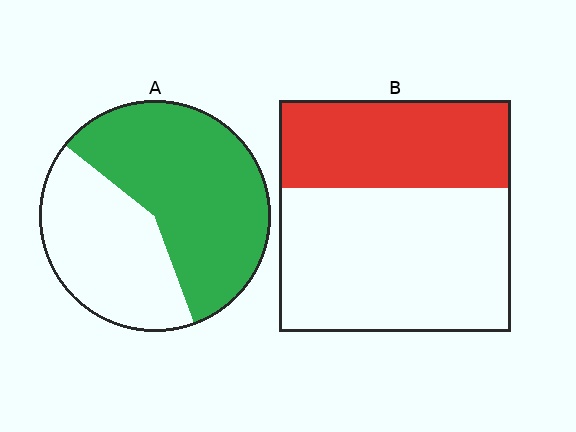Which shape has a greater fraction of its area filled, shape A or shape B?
Shape A.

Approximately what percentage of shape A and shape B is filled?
A is approximately 60% and B is approximately 40%.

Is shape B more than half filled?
No.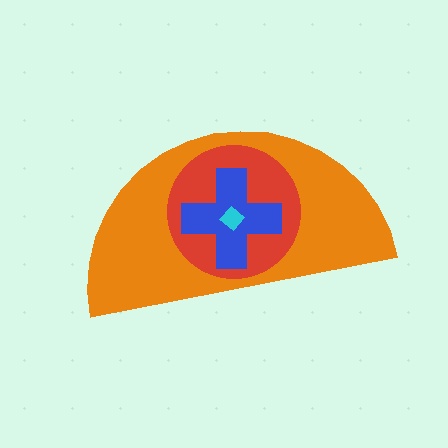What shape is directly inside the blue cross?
The cyan diamond.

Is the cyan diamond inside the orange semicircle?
Yes.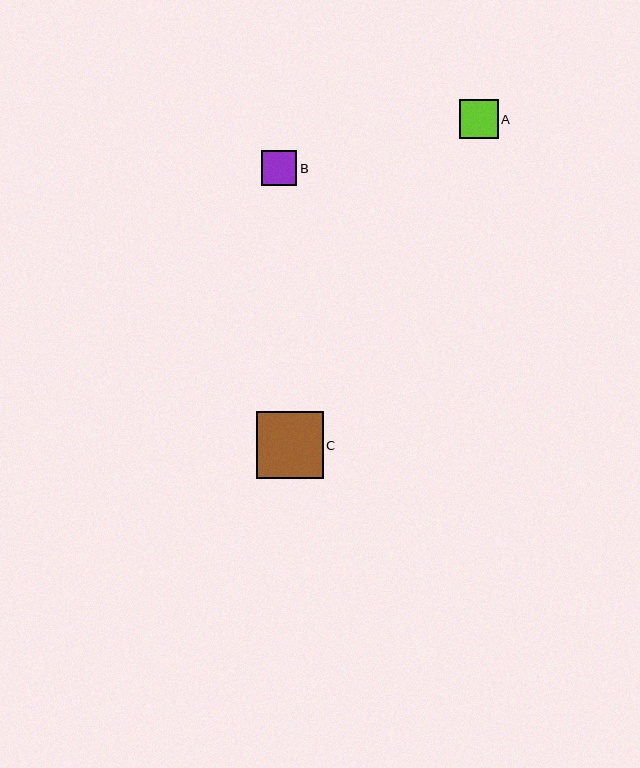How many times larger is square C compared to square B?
Square C is approximately 1.9 times the size of square B.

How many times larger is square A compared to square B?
Square A is approximately 1.1 times the size of square B.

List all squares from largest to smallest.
From largest to smallest: C, A, B.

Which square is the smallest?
Square B is the smallest with a size of approximately 35 pixels.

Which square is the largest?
Square C is the largest with a size of approximately 67 pixels.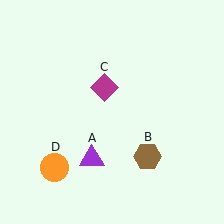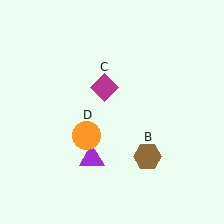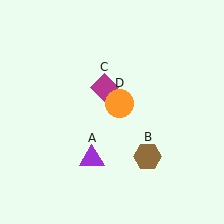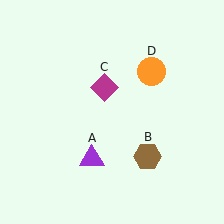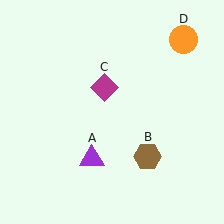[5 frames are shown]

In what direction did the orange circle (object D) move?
The orange circle (object D) moved up and to the right.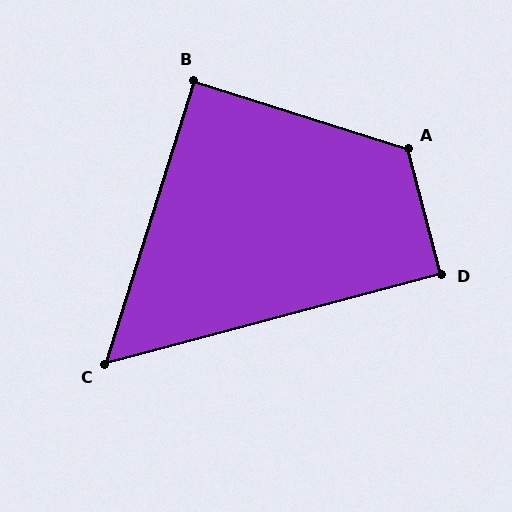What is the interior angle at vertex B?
Approximately 90 degrees (approximately right).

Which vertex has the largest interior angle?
A, at approximately 122 degrees.